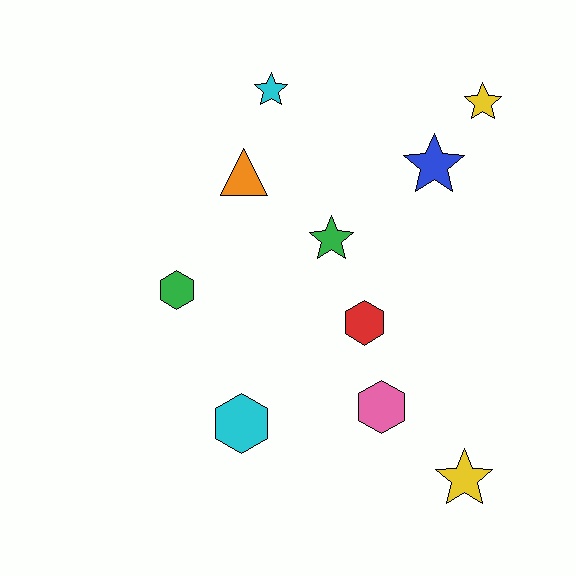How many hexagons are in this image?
There are 4 hexagons.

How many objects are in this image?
There are 10 objects.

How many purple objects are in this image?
There are no purple objects.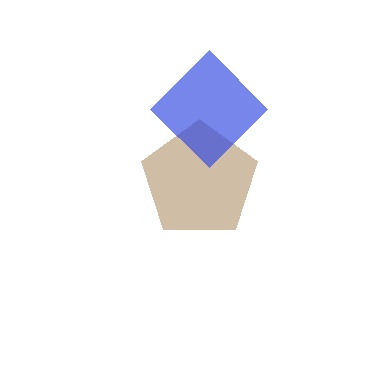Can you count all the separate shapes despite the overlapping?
Yes, there are 2 separate shapes.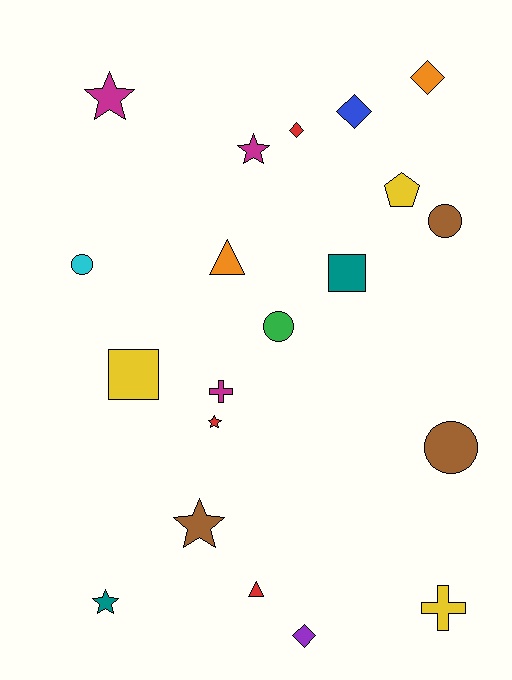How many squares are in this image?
There are 2 squares.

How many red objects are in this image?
There are 3 red objects.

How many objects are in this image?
There are 20 objects.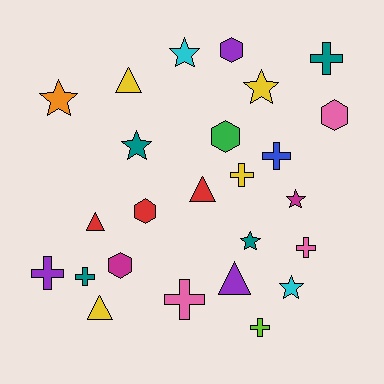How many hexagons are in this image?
There are 5 hexagons.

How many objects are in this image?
There are 25 objects.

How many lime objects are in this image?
There is 1 lime object.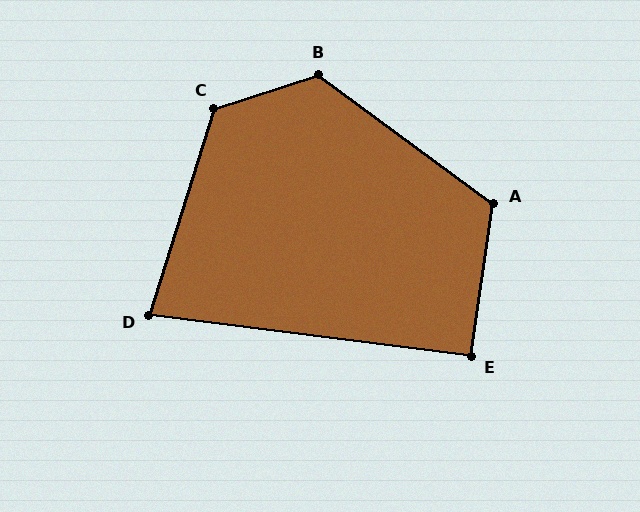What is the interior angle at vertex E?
Approximately 91 degrees (approximately right).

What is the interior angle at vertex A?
Approximately 118 degrees (obtuse).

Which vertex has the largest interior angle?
C, at approximately 126 degrees.